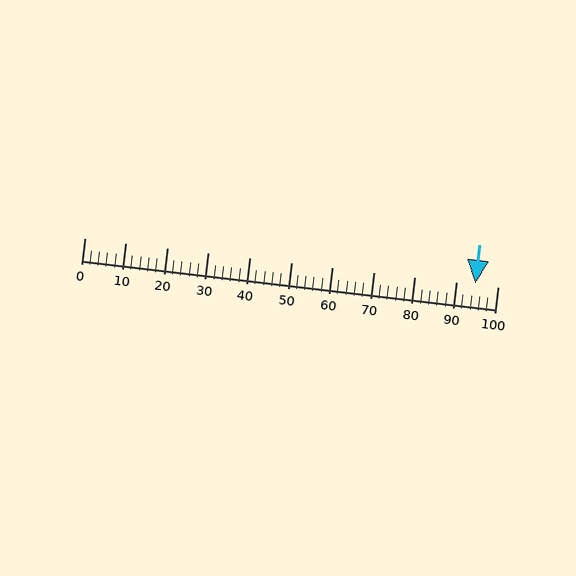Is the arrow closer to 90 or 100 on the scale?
The arrow is closer to 90.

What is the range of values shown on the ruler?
The ruler shows values from 0 to 100.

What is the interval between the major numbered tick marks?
The major tick marks are spaced 10 units apart.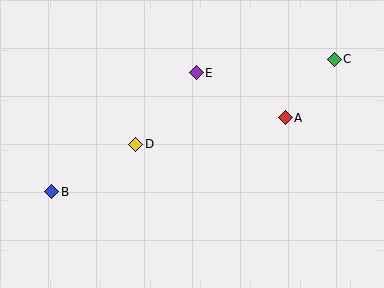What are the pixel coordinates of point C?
Point C is at (334, 59).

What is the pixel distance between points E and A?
The distance between E and A is 100 pixels.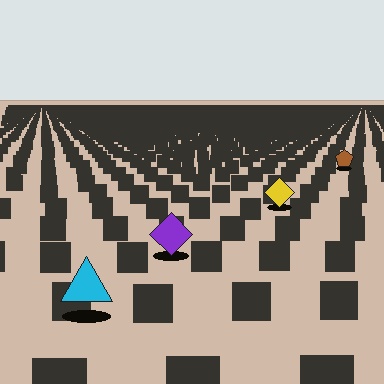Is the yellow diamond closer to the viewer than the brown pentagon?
Yes. The yellow diamond is closer — you can tell from the texture gradient: the ground texture is coarser near it.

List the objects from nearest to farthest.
From nearest to farthest: the cyan triangle, the purple diamond, the yellow diamond, the brown pentagon.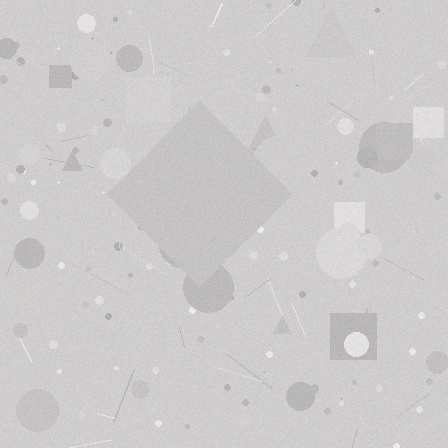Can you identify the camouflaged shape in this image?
The camouflaged shape is a diamond.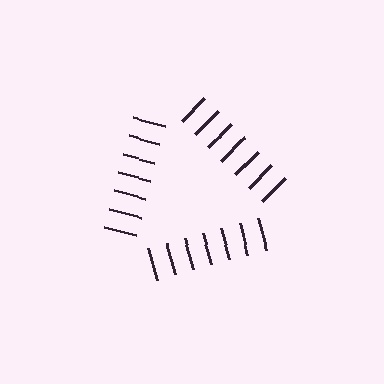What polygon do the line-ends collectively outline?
An illusory triangle — the line segments terminate on its edges but no continuous stroke is drawn.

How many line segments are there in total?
21 — 7 along each of the 3 edges.